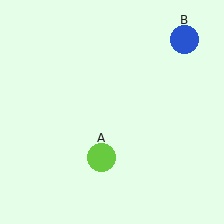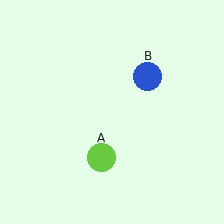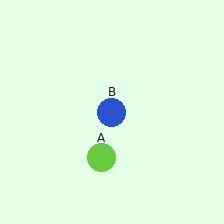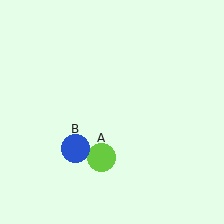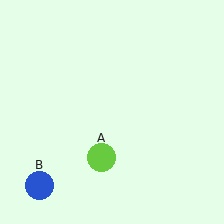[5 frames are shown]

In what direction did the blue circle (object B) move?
The blue circle (object B) moved down and to the left.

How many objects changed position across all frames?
1 object changed position: blue circle (object B).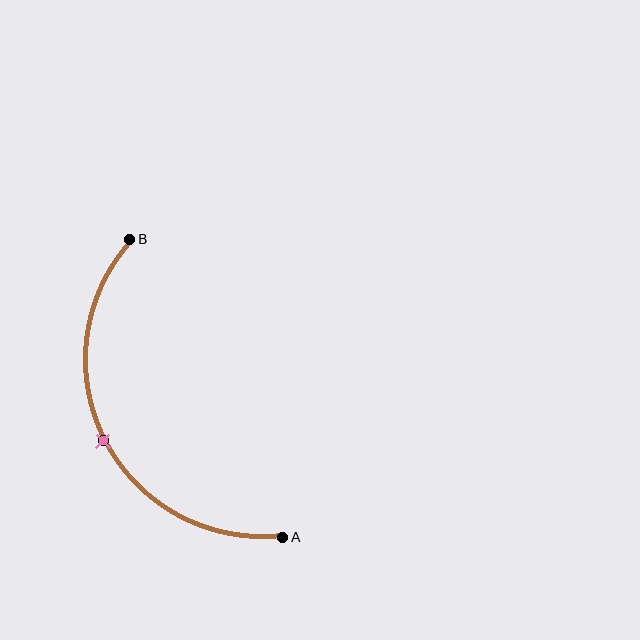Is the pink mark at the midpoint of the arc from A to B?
Yes. The pink mark lies on the arc at equal arc-length from both A and B — it is the arc midpoint.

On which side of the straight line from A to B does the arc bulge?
The arc bulges to the left of the straight line connecting A and B.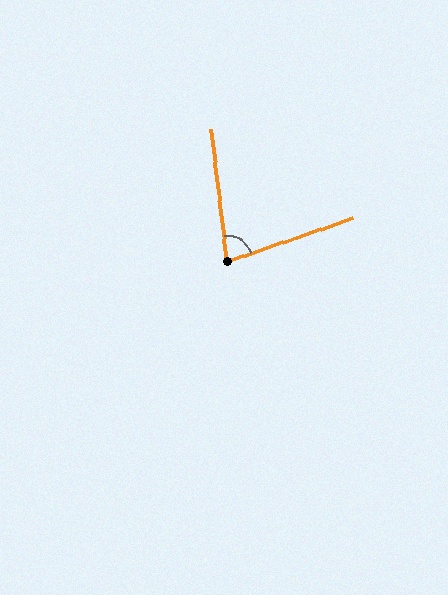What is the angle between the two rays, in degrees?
Approximately 77 degrees.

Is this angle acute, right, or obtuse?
It is acute.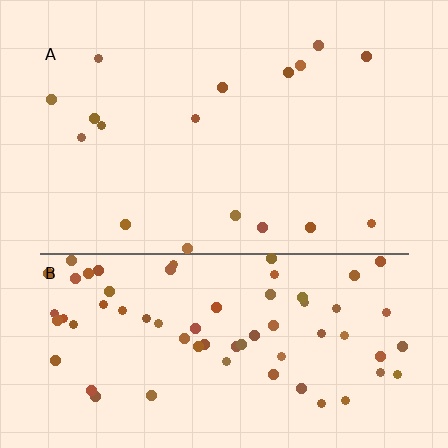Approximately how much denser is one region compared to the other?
Approximately 4.1× — region B over region A.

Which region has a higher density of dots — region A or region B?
B (the bottom).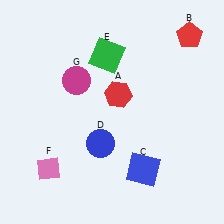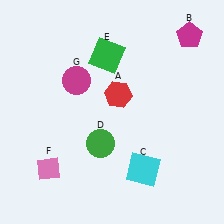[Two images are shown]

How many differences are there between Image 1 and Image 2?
There are 3 differences between the two images.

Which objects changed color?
B changed from red to magenta. C changed from blue to cyan. D changed from blue to green.